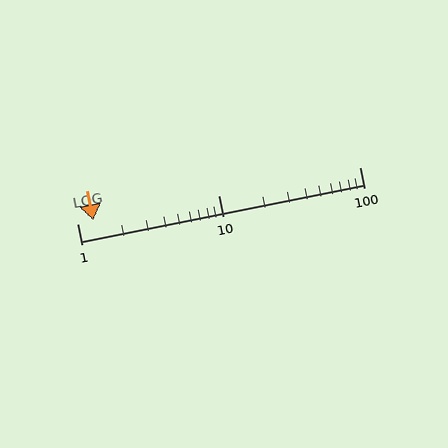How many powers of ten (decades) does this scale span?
The scale spans 2 decades, from 1 to 100.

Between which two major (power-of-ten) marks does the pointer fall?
The pointer is between 1 and 10.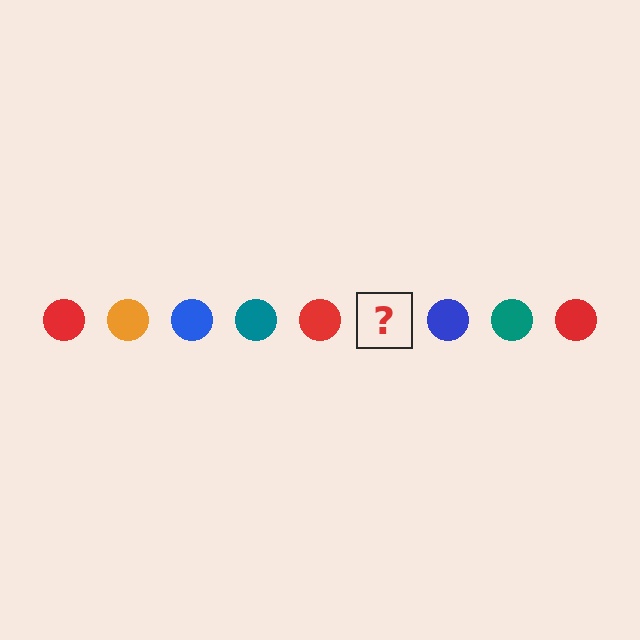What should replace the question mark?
The question mark should be replaced with an orange circle.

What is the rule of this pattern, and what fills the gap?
The rule is that the pattern cycles through red, orange, blue, teal circles. The gap should be filled with an orange circle.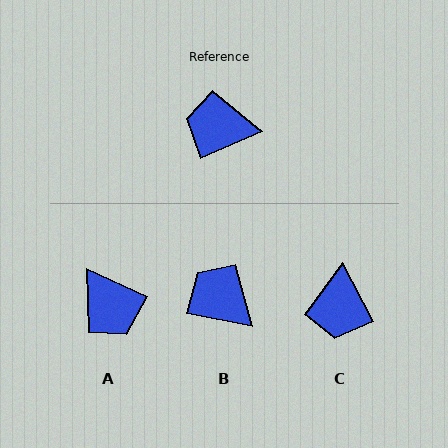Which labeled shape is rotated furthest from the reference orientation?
A, about 131 degrees away.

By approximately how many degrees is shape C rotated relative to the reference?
Approximately 94 degrees counter-clockwise.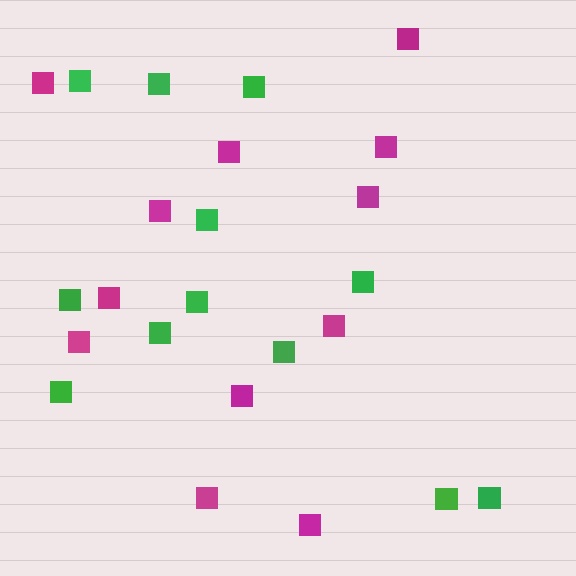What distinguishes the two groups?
There are 2 groups: one group of green squares (12) and one group of magenta squares (12).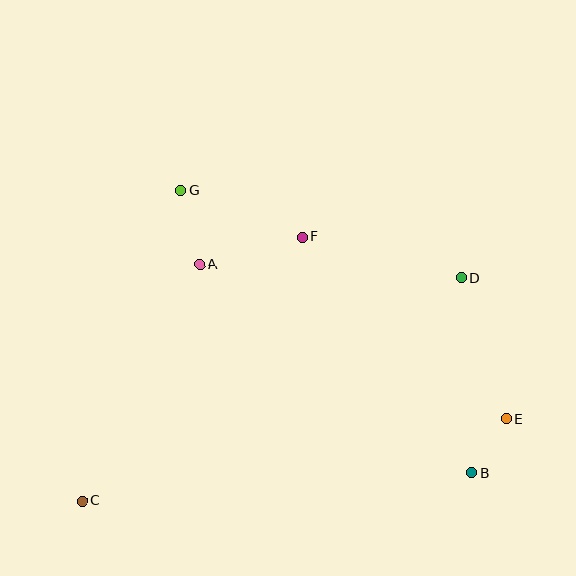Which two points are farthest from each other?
Points C and D are farthest from each other.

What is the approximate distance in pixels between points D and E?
The distance between D and E is approximately 148 pixels.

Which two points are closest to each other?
Points B and E are closest to each other.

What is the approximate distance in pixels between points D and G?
The distance between D and G is approximately 294 pixels.